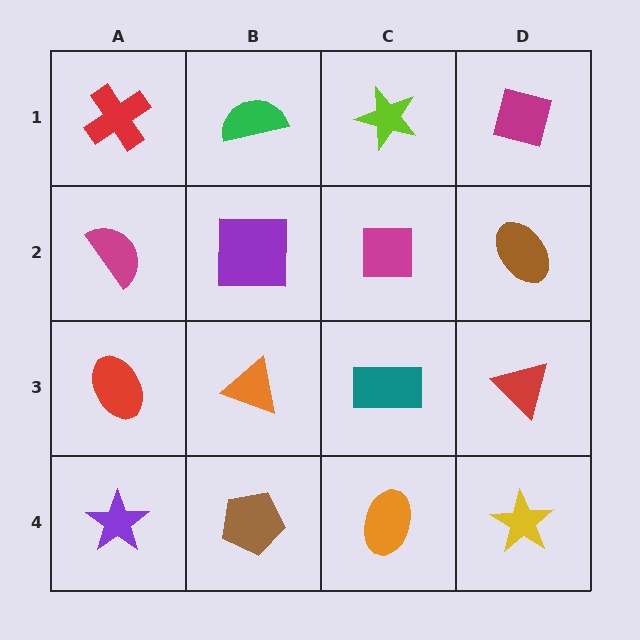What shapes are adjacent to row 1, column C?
A magenta square (row 2, column C), a green semicircle (row 1, column B), a magenta square (row 1, column D).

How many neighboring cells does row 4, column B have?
3.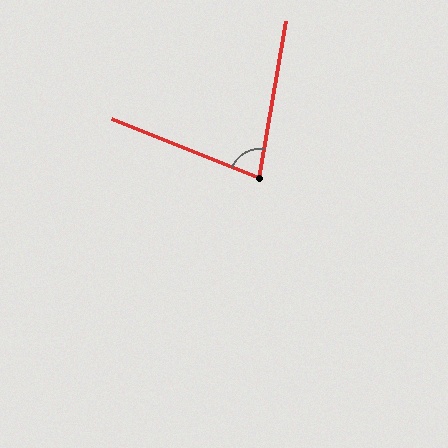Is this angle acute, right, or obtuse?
It is acute.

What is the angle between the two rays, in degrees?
Approximately 78 degrees.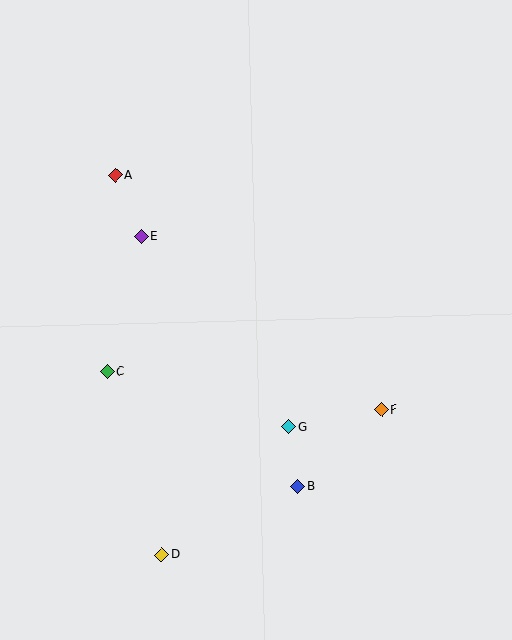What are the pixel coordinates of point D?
Point D is at (162, 555).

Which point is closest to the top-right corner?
Point F is closest to the top-right corner.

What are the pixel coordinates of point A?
Point A is at (115, 175).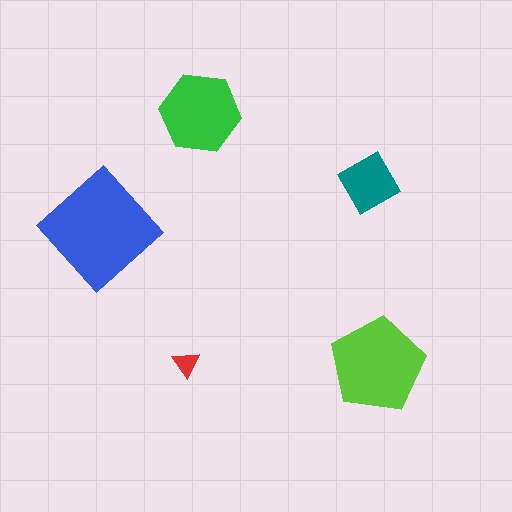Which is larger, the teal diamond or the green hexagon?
The green hexagon.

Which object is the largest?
The blue diamond.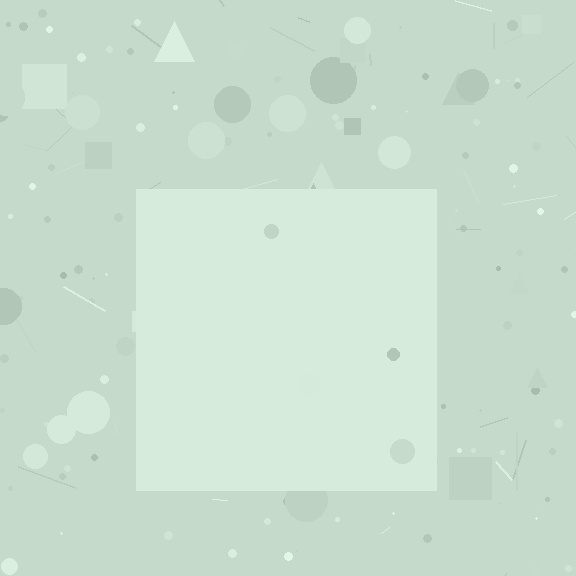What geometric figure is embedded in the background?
A square is embedded in the background.